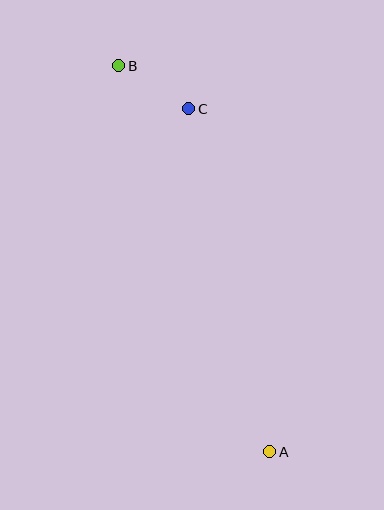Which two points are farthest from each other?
Points A and B are farthest from each other.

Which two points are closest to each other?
Points B and C are closest to each other.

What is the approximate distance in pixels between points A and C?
The distance between A and C is approximately 352 pixels.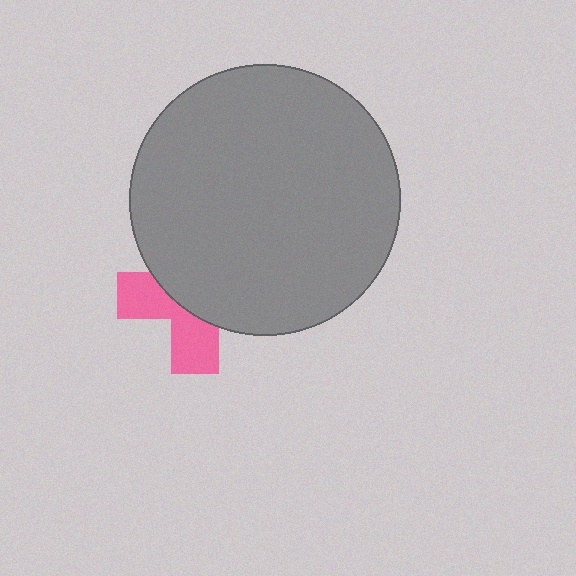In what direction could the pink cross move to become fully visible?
The pink cross could move down. That would shift it out from behind the gray circle entirely.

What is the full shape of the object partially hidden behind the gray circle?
The partially hidden object is a pink cross.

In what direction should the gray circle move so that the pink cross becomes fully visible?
The gray circle should move up. That is the shortest direction to clear the overlap and leave the pink cross fully visible.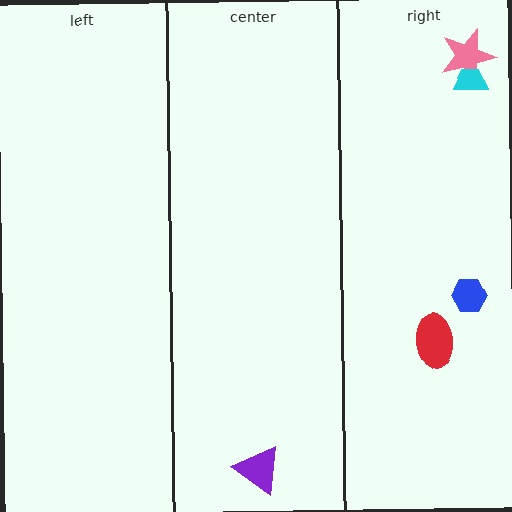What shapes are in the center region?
The purple triangle.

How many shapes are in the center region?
1.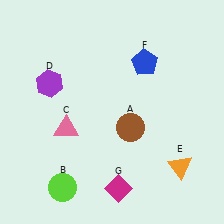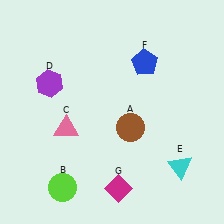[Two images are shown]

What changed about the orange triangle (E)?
In Image 1, E is orange. In Image 2, it changed to cyan.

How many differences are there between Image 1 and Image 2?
There is 1 difference between the two images.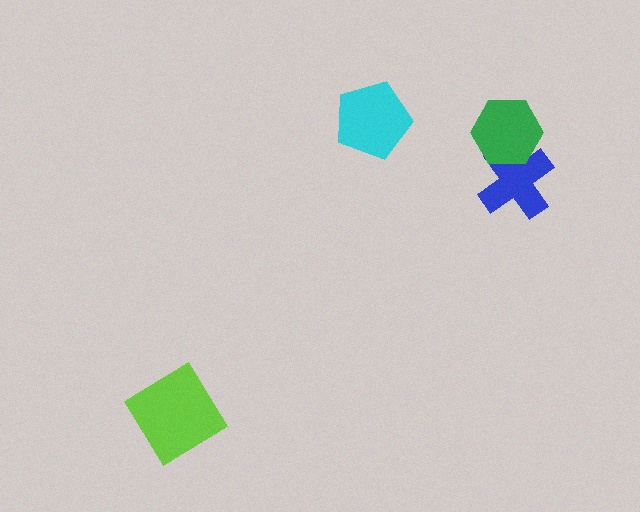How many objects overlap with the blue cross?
1 object overlaps with the blue cross.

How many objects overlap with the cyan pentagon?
0 objects overlap with the cyan pentagon.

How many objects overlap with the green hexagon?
1 object overlaps with the green hexagon.